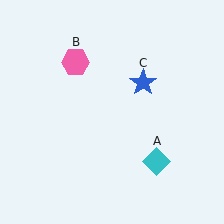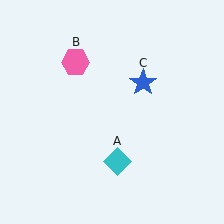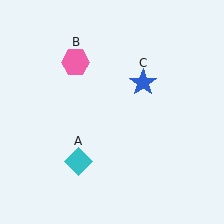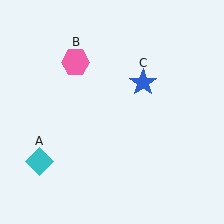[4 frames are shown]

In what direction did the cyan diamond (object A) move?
The cyan diamond (object A) moved left.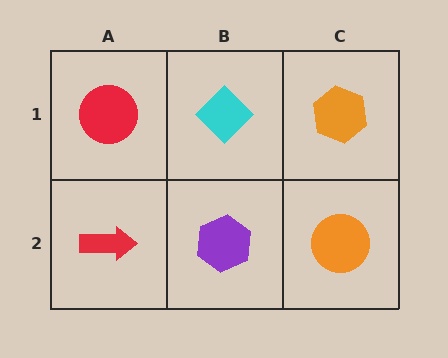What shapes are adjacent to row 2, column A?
A red circle (row 1, column A), a purple hexagon (row 2, column B).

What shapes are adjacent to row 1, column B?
A purple hexagon (row 2, column B), a red circle (row 1, column A), an orange hexagon (row 1, column C).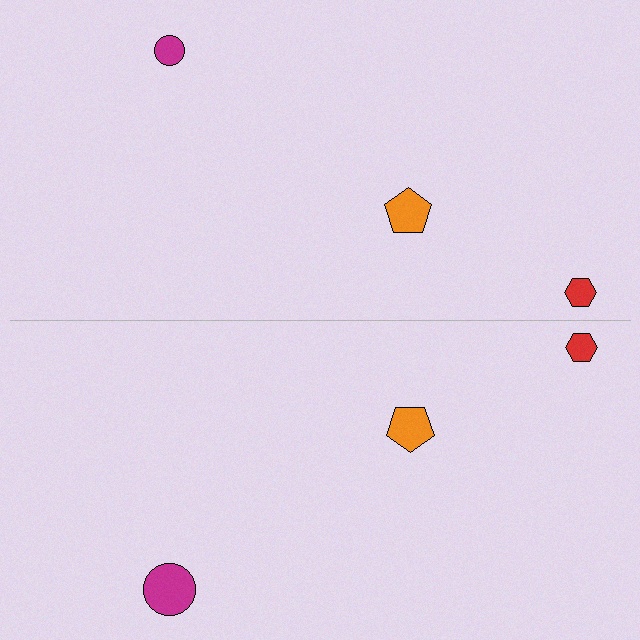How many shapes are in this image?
There are 6 shapes in this image.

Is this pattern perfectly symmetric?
No, the pattern is not perfectly symmetric. The magenta circle on the bottom side has a different size than its mirror counterpart.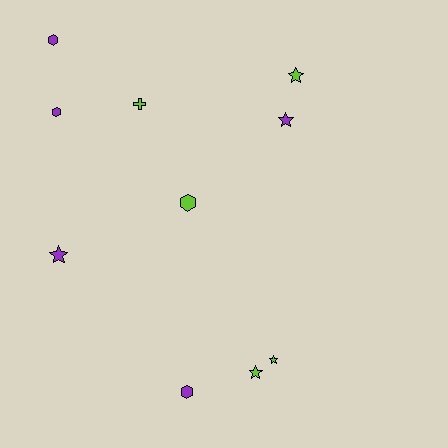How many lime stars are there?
There are 3 lime stars.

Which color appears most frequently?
Purple, with 5 objects.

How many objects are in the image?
There are 10 objects.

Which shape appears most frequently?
Star, with 5 objects.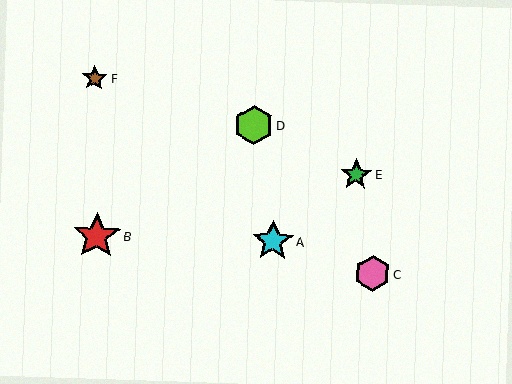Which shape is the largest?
The red star (labeled B) is the largest.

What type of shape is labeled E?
Shape E is a green star.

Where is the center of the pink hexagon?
The center of the pink hexagon is at (373, 273).